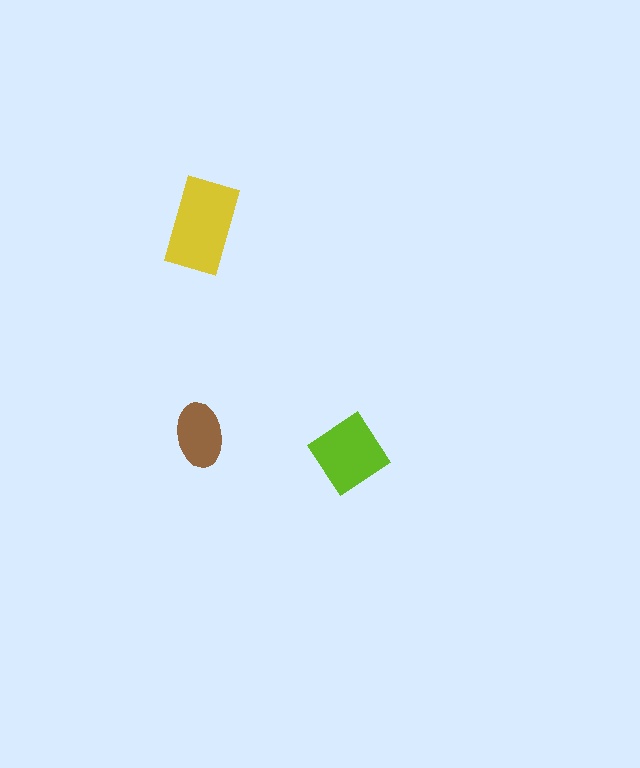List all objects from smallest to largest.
The brown ellipse, the lime diamond, the yellow rectangle.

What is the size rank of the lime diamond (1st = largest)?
2nd.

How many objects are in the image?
There are 3 objects in the image.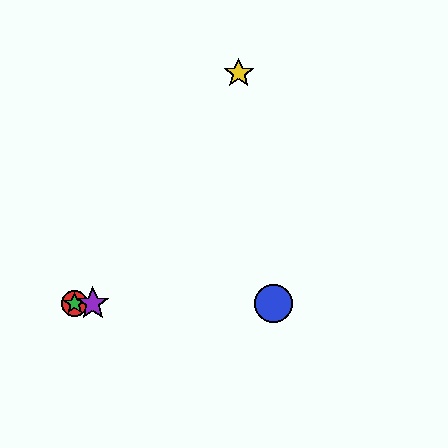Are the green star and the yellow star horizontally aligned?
No, the green star is at y≈304 and the yellow star is at y≈73.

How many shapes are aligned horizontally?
4 shapes (the red circle, the blue circle, the green star, the purple star) are aligned horizontally.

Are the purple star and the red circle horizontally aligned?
Yes, both are at y≈304.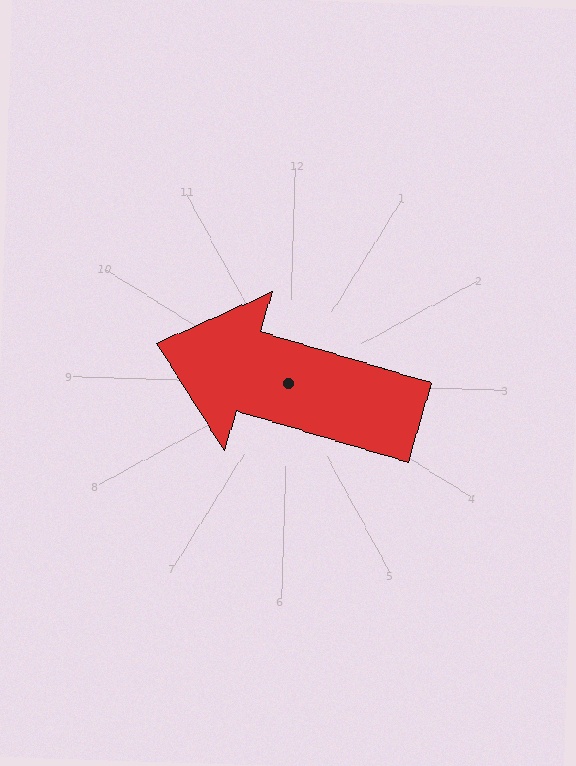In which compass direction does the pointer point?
West.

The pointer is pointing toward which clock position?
Roughly 10 o'clock.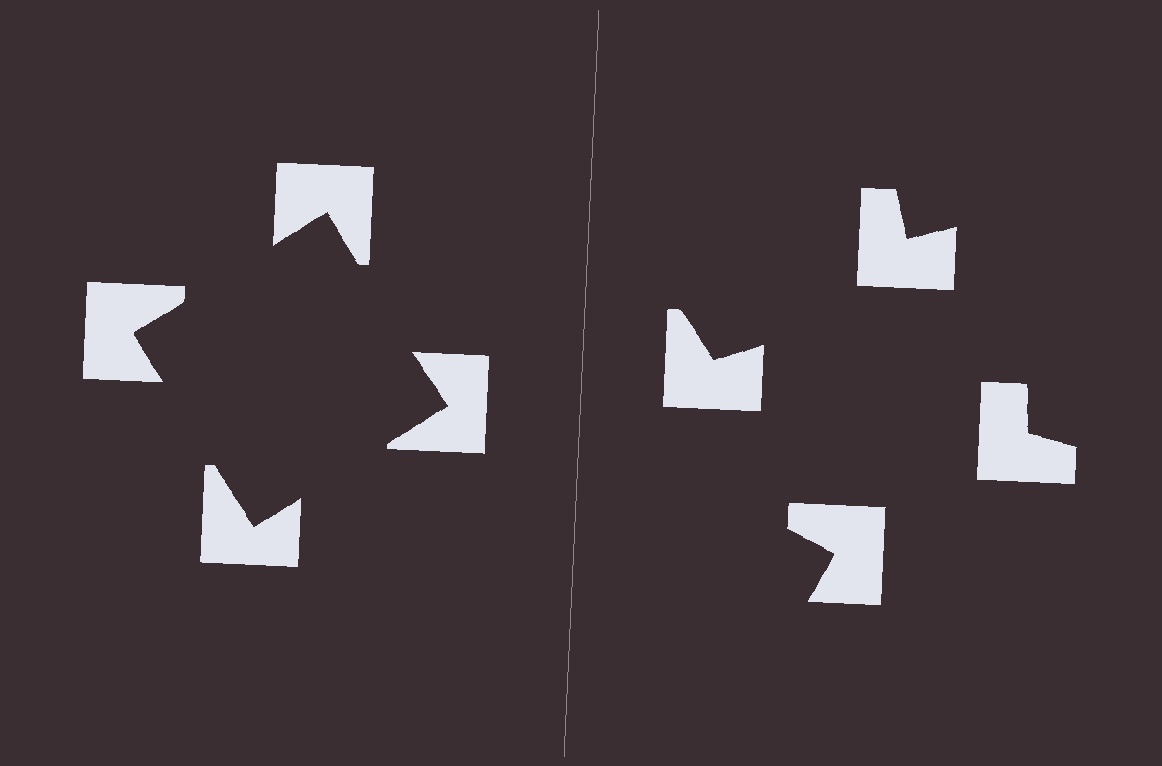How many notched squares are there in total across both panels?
8 — 4 on each side.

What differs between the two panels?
The notched squares are positioned identically on both sides; only the wedge orientations differ. On the left they align to a square; on the right they are misaligned.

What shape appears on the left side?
An illusory square.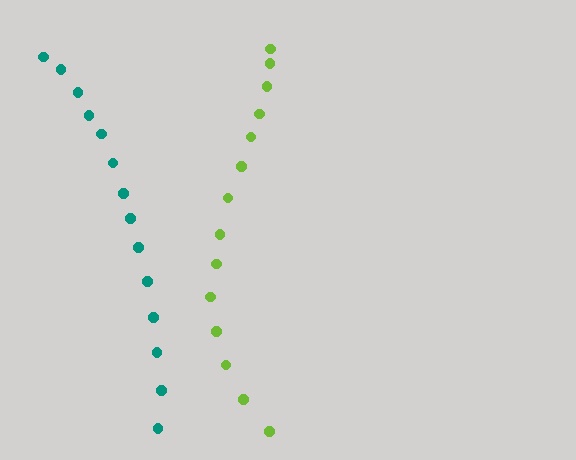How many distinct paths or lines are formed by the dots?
There are 2 distinct paths.